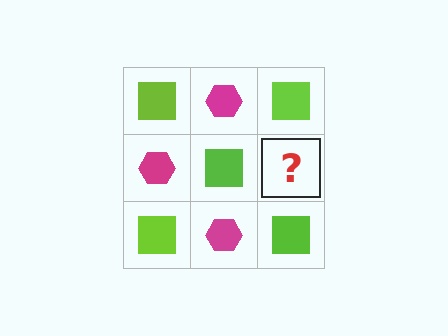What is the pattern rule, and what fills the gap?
The rule is that it alternates lime square and magenta hexagon in a checkerboard pattern. The gap should be filled with a magenta hexagon.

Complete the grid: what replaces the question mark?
The question mark should be replaced with a magenta hexagon.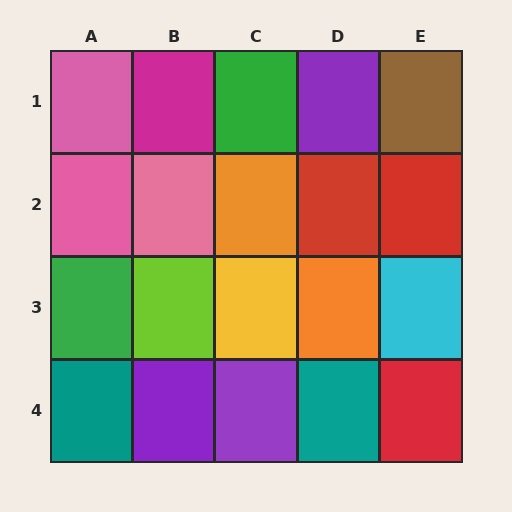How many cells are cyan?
1 cell is cyan.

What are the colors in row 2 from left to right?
Pink, pink, orange, red, red.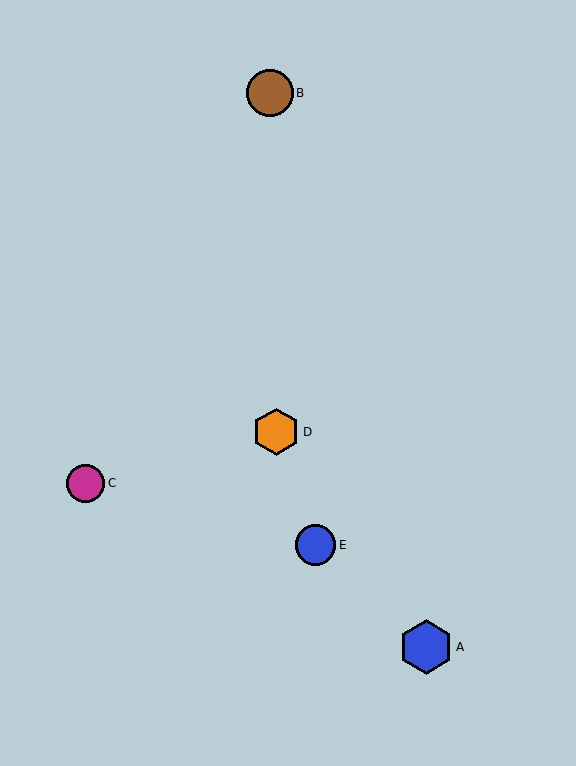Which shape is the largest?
The blue hexagon (labeled A) is the largest.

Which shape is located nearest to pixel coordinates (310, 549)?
The blue circle (labeled E) at (316, 545) is nearest to that location.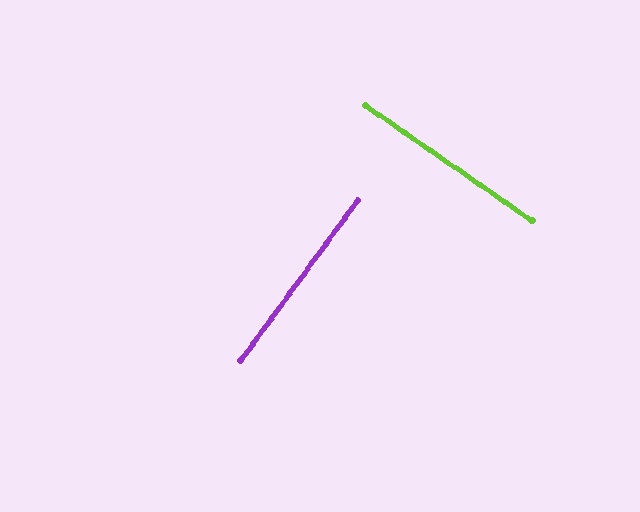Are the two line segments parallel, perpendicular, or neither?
Perpendicular — they meet at approximately 89°.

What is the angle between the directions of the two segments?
Approximately 89 degrees.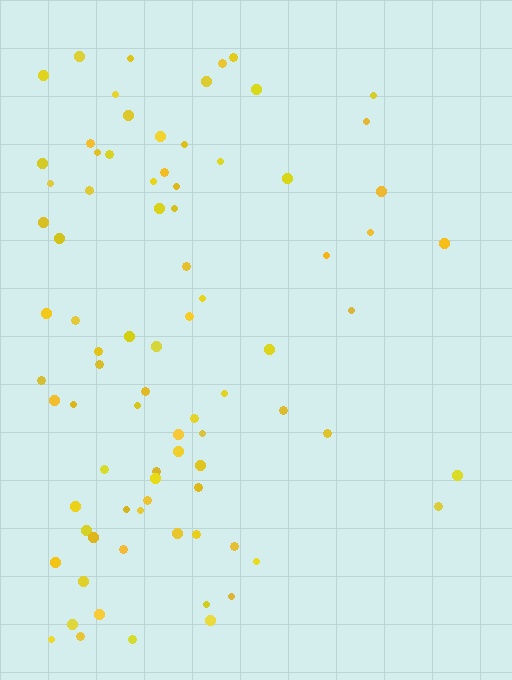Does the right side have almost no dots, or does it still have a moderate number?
Still a moderate number, just noticeably fewer than the left.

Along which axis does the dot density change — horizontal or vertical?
Horizontal.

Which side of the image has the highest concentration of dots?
The left.